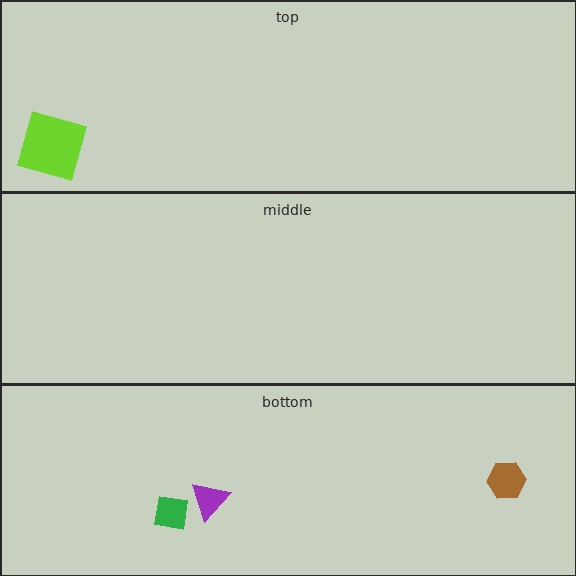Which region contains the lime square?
The top region.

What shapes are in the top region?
The lime square.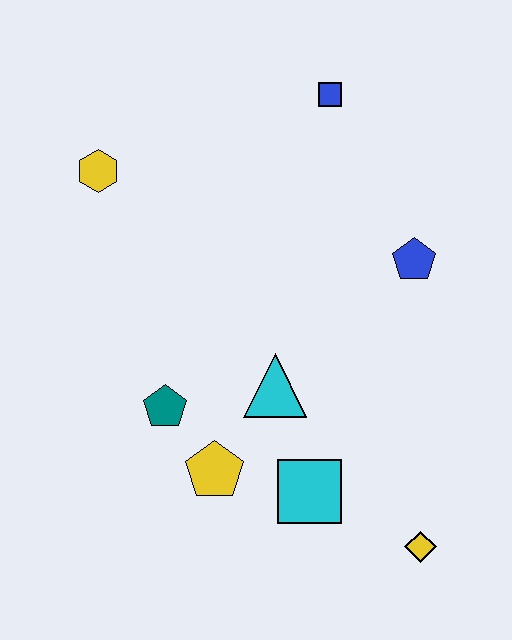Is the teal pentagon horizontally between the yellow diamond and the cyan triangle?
No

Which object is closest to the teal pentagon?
The yellow pentagon is closest to the teal pentagon.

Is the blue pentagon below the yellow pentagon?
No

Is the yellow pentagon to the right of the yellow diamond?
No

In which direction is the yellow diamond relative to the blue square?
The yellow diamond is below the blue square.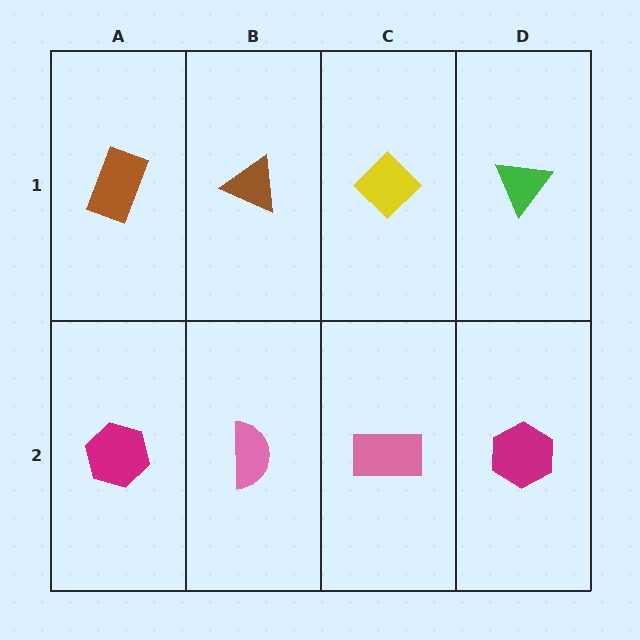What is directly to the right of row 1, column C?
A green triangle.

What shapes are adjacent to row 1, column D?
A magenta hexagon (row 2, column D), a yellow diamond (row 1, column C).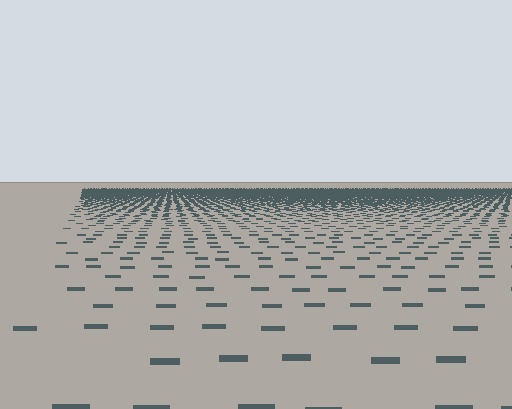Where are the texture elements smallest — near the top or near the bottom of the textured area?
Near the top.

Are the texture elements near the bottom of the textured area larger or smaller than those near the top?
Larger. Near the bottom, elements are closer to the viewer and appear at a bigger on-screen size.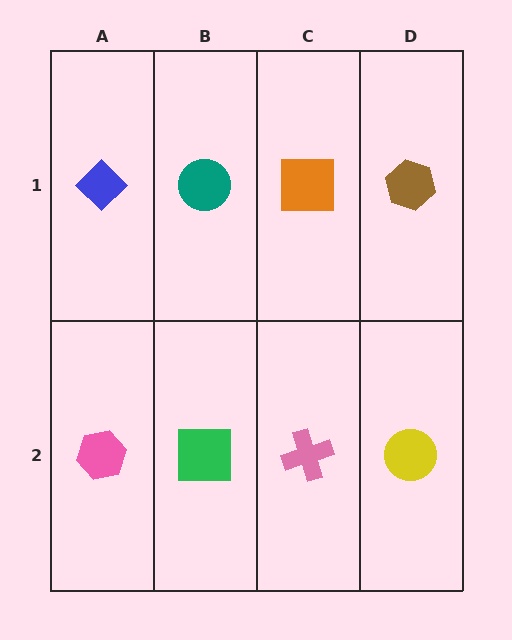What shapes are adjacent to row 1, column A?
A pink hexagon (row 2, column A), a teal circle (row 1, column B).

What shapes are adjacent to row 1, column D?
A yellow circle (row 2, column D), an orange square (row 1, column C).